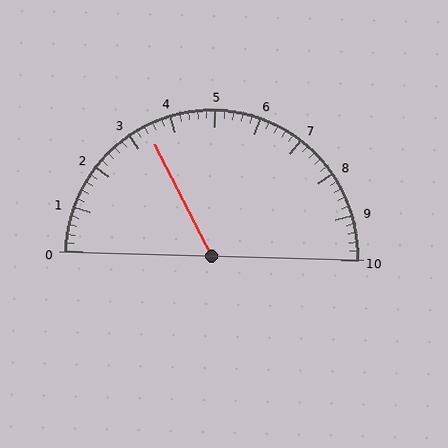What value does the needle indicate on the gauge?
The needle indicates approximately 3.4.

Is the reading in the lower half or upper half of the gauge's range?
The reading is in the lower half of the range (0 to 10).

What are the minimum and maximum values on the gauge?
The gauge ranges from 0 to 10.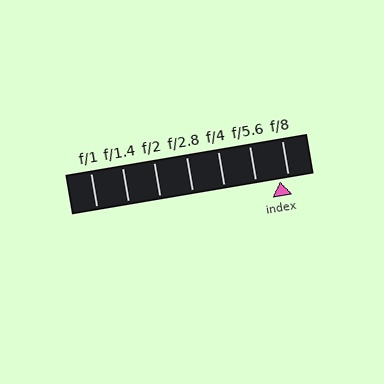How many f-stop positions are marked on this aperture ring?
There are 7 f-stop positions marked.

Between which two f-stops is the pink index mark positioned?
The index mark is between f/5.6 and f/8.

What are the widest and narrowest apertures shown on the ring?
The widest aperture shown is f/1 and the narrowest is f/8.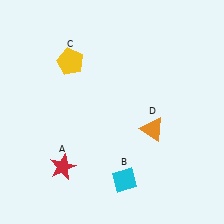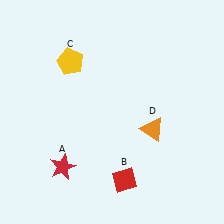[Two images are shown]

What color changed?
The diamond (B) changed from cyan in Image 1 to red in Image 2.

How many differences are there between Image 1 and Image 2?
There is 1 difference between the two images.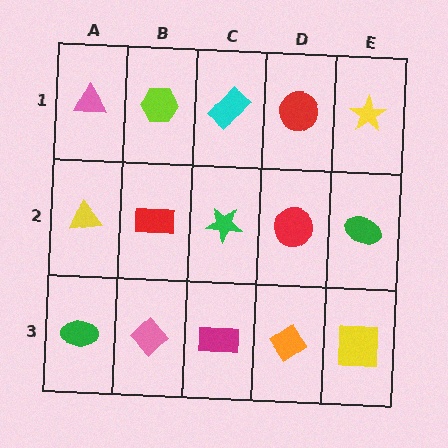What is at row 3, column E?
A yellow square.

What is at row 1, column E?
A yellow star.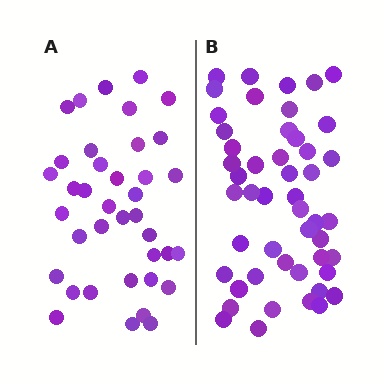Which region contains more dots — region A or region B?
Region B (the right region) has more dots.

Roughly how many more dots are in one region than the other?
Region B has roughly 12 or so more dots than region A.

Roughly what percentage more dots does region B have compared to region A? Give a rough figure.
About 30% more.